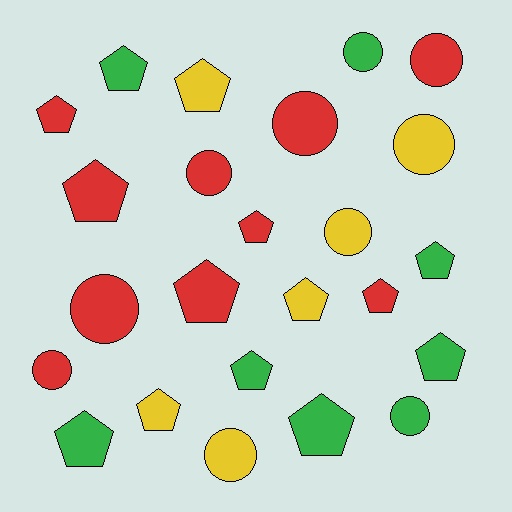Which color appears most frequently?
Red, with 10 objects.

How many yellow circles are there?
There are 3 yellow circles.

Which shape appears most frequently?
Pentagon, with 14 objects.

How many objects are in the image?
There are 24 objects.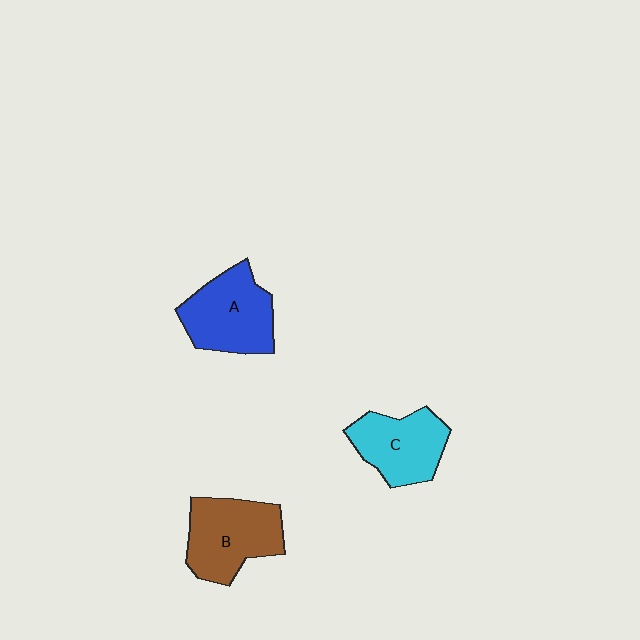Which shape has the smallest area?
Shape C (cyan).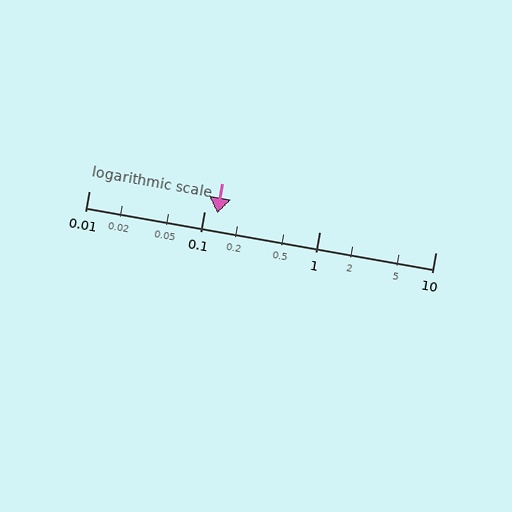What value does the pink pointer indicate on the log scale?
The pointer indicates approximately 0.13.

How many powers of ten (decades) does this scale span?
The scale spans 3 decades, from 0.01 to 10.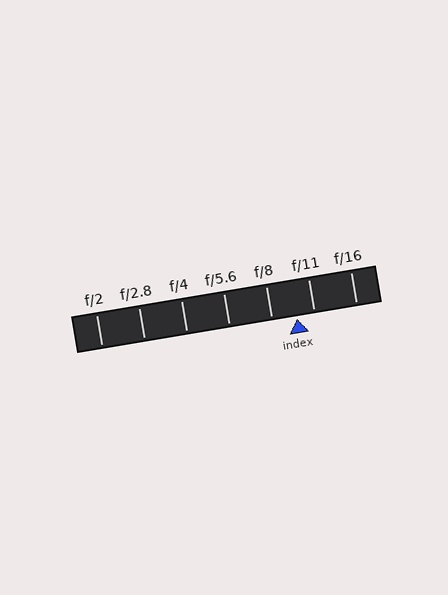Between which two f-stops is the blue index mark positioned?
The index mark is between f/8 and f/11.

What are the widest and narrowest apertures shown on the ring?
The widest aperture shown is f/2 and the narrowest is f/16.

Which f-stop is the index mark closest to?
The index mark is closest to f/11.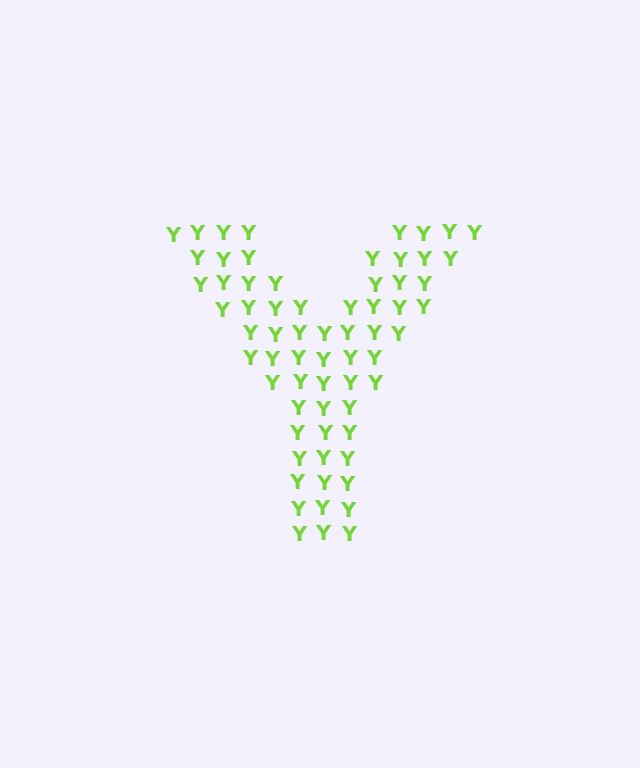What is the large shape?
The large shape is the letter Y.